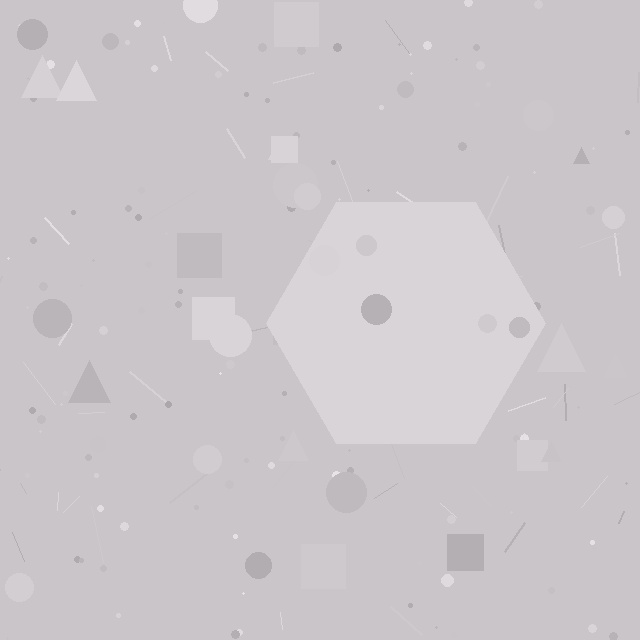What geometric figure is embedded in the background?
A hexagon is embedded in the background.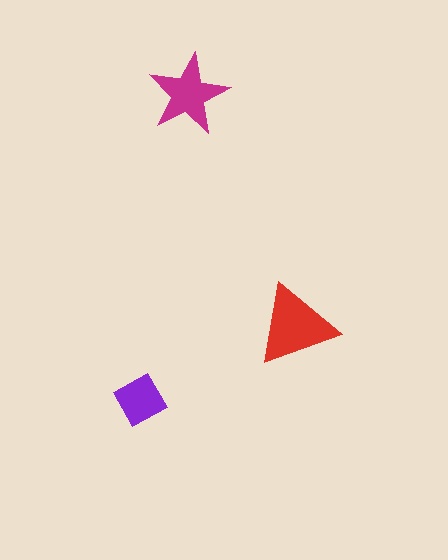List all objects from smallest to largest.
The purple diamond, the magenta star, the red triangle.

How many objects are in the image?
There are 3 objects in the image.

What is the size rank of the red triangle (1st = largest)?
1st.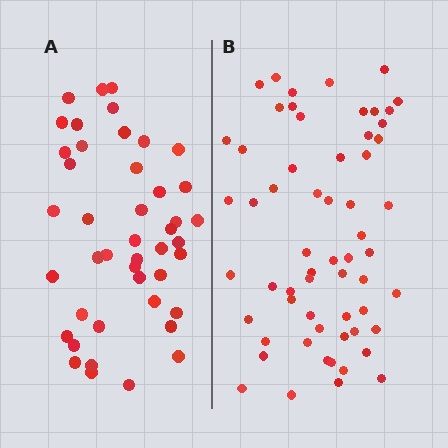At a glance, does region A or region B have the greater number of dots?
Region B (the right region) has more dots.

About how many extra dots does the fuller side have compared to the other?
Region B has approximately 15 more dots than region A.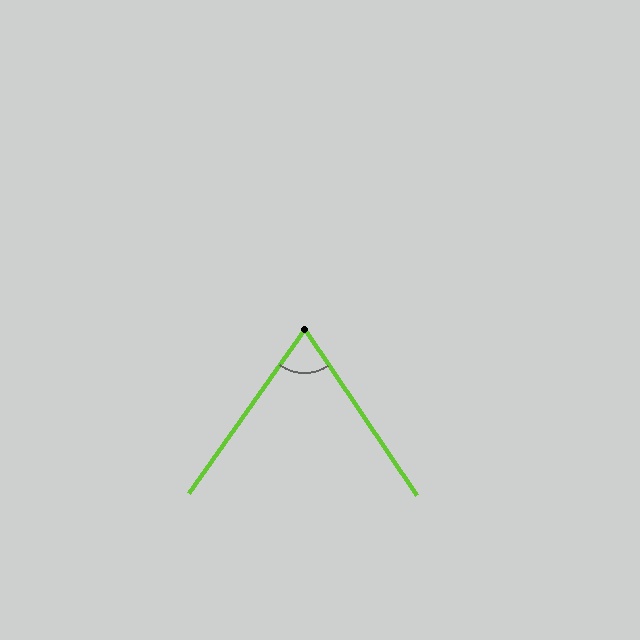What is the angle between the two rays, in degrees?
Approximately 69 degrees.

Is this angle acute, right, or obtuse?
It is acute.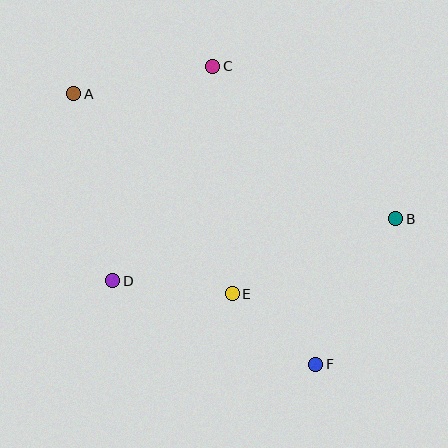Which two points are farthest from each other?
Points A and F are farthest from each other.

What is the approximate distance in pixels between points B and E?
The distance between B and E is approximately 180 pixels.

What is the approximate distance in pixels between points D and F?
The distance between D and F is approximately 219 pixels.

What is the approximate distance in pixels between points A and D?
The distance between A and D is approximately 191 pixels.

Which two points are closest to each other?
Points E and F are closest to each other.